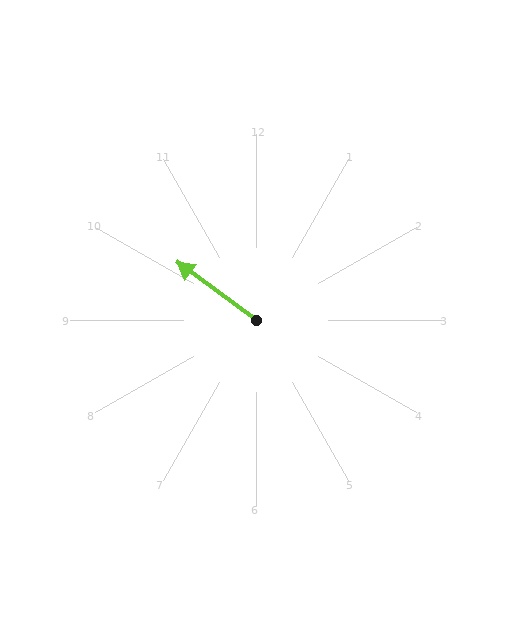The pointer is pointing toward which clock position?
Roughly 10 o'clock.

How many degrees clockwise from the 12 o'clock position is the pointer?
Approximately 306 degrees.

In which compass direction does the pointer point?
Northwest.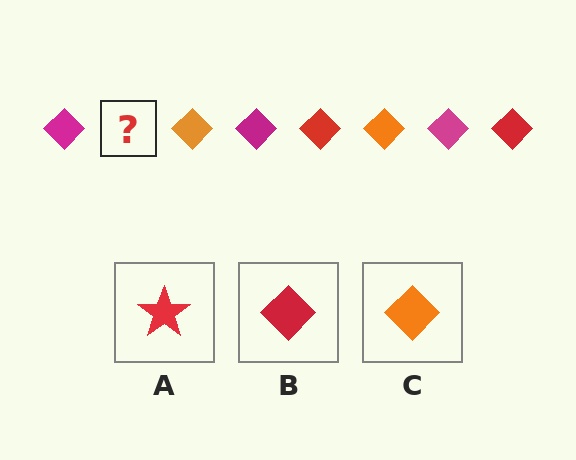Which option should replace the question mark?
Option B.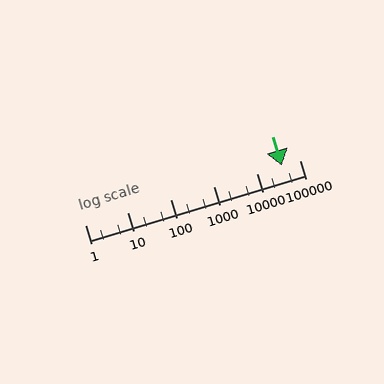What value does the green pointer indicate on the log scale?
The pointer indicates approximately 38000.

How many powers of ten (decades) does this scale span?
The scale spans 5 decades, from 1 to 100000.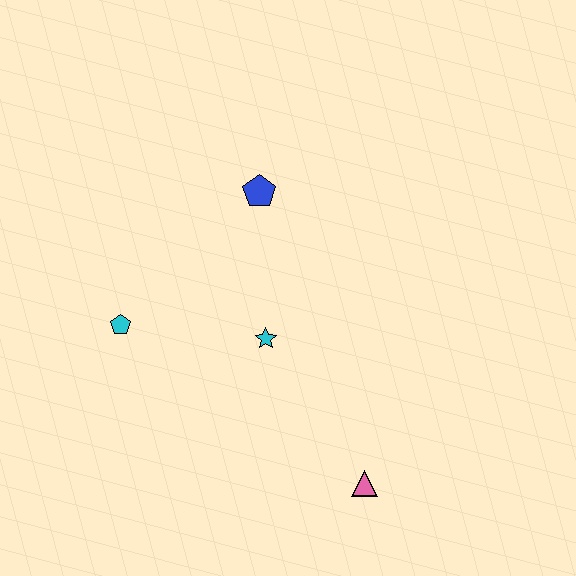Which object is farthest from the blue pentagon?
The pink triangle is farthest from the blue pentagon.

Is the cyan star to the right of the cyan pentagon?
Yes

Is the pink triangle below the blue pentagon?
Yes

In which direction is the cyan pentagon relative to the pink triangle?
The cyan pentagon is to the left of the pink triangle.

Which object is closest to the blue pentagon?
The cyan star is closest to the blue pentagon.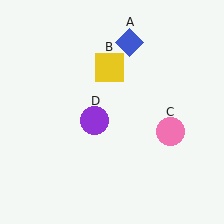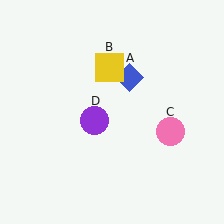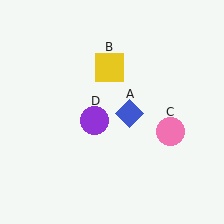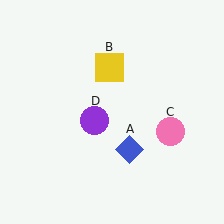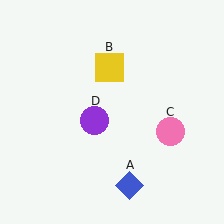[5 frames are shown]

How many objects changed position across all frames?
1 object changed position: blue diamond (object A).